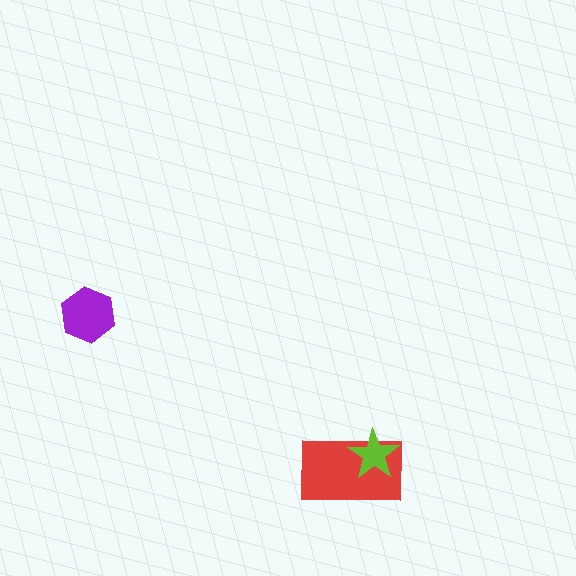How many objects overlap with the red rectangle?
1 object overlaps with the red rectangle.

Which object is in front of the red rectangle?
The lime star is in front of the red rectangle.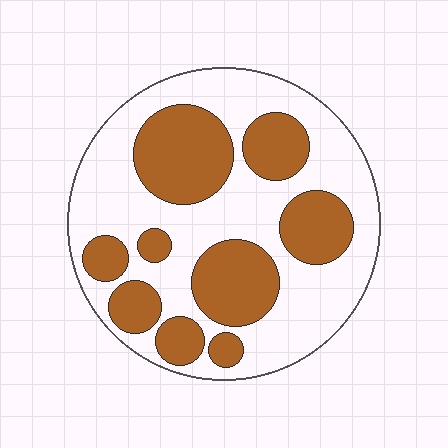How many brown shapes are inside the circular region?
9.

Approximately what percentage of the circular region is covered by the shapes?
Approximately 40%.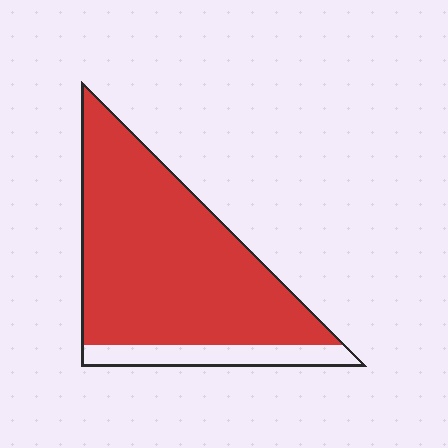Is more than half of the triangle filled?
Yes.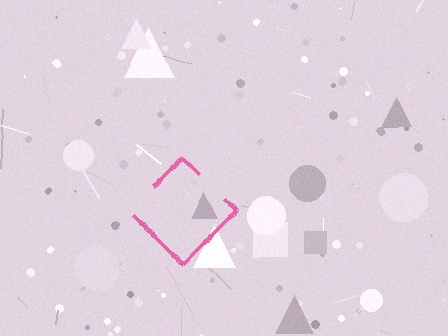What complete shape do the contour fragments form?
The contour fragments form a diamond.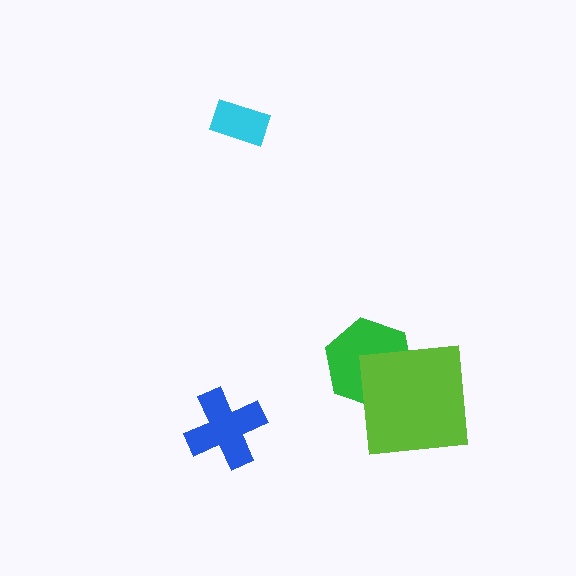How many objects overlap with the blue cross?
0 objects overlap with the blue cross.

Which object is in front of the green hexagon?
The lime square is in front of the green hexagon.